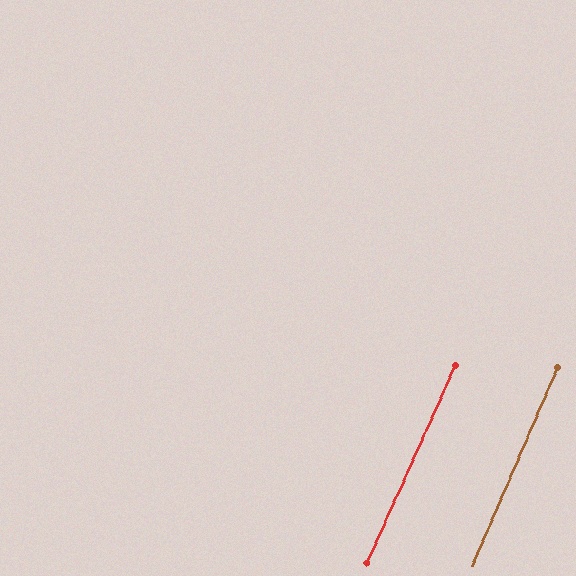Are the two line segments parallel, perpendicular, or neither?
Parallel — their directions differ by only 1.1°.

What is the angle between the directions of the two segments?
Approximately 1 degree.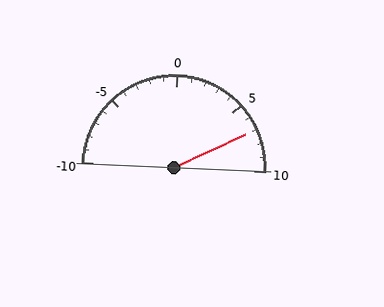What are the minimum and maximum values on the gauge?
The gauge ranges from -10 to 10.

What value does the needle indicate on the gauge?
The needle indicates approximately 7.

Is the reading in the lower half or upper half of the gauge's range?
The reading is in the upper half of the range (-10 to 10).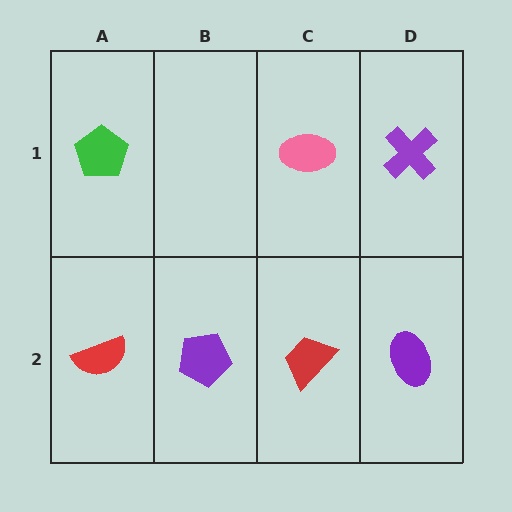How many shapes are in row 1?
3 shapes.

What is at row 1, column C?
A pink ellipse.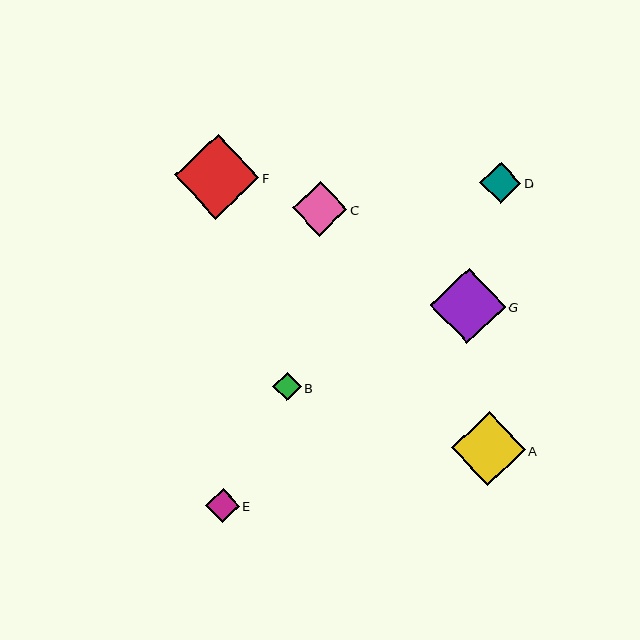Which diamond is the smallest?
Diamond B is the smallest with a size of approximately 29 pixels.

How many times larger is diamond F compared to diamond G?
Diamond F is approximately 1.1 times the size of diamond G.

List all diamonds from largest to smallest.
From largest to smallest: F, G, A, C, D, E, B.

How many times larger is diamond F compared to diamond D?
Diamond F is approximately 2.1 times the size of diamond D.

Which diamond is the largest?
Diamond F is the largest with a size of approximately 85 pixels.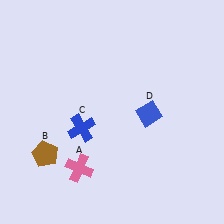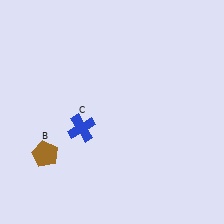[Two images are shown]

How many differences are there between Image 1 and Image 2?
There are 2 differences between the two images.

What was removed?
The pink cross (A), the blue diamond (D) were removed in Image 2.